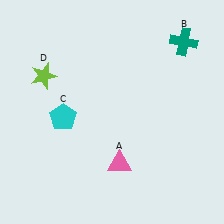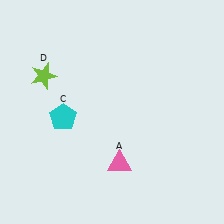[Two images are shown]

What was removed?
The teal cross (B) was removed in Image 2.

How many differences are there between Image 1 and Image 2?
There is 1 difference between the two images.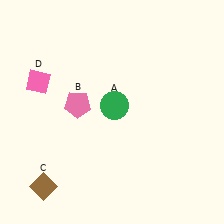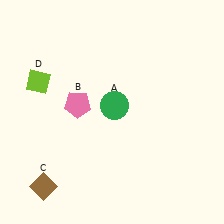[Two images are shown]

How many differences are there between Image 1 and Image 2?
There is 1 difference between the two images.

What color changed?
The diamond (D) changed from pink in Image 1 to lime in Image 2.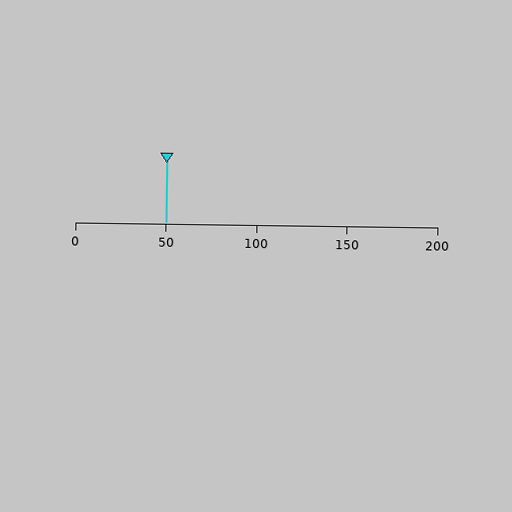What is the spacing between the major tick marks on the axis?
The major ticks are spaced 50 apart.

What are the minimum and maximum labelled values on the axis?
The axis runs from 0 to 200.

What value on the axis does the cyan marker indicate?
The marker indicates approximately 50.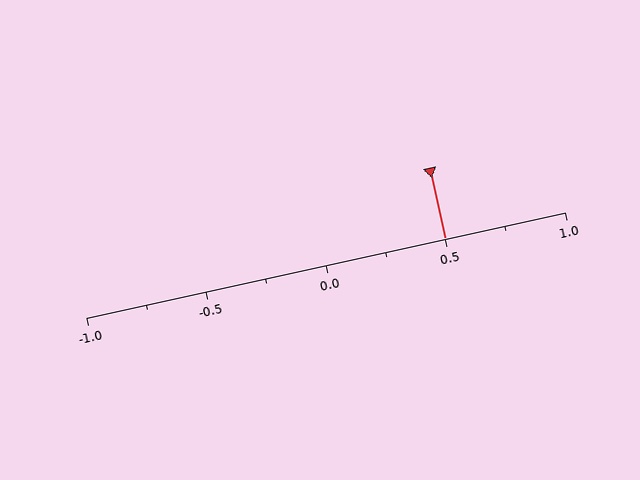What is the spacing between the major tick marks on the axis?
The major ticks are spaced 0.5 apart.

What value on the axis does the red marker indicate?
The marker indicates approximately 0.5.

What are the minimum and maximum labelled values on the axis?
The axis runs from -1.0 to 1.0.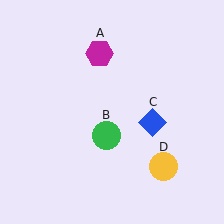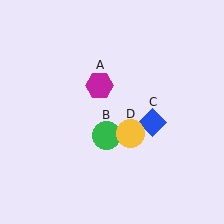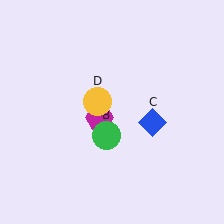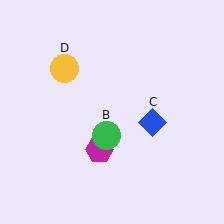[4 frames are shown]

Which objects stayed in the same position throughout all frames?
Green circle (object B) and blue diamond (object C) remained stationary.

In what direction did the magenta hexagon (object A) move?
The magenta hexagon (object A) moved down.